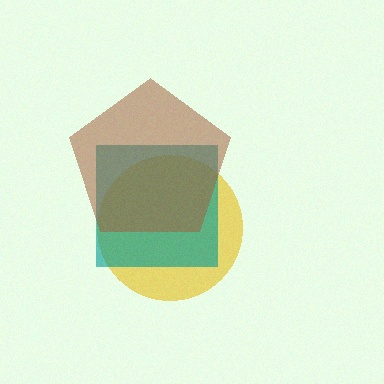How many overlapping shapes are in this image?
There are 3 overlapping shapes in the image.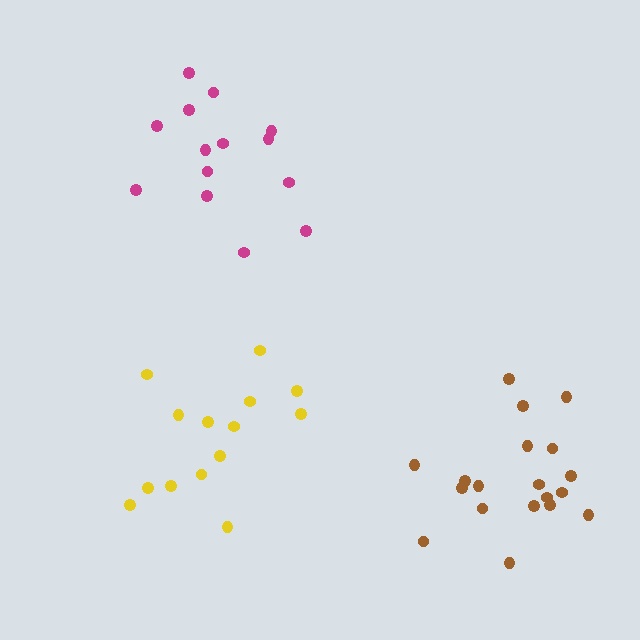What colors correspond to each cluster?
The clusters are colored: magenta, yellow, brown.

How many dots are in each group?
Group 1: 14 dots, Group 2: 14 dots, Group 3: 19 dots (47 total).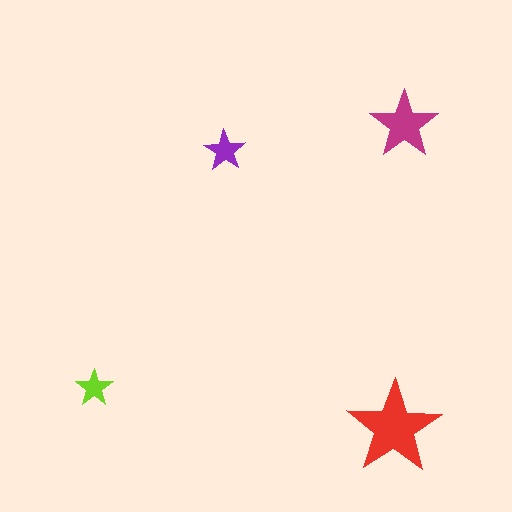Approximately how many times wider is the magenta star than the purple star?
About 1.5 times wider.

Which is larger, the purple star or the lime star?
The purple one.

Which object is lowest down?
The red star is bottommost.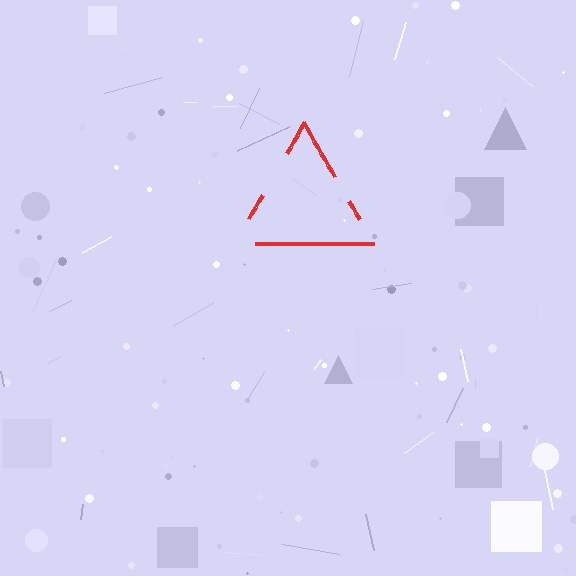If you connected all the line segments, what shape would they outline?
They would outline a triangle.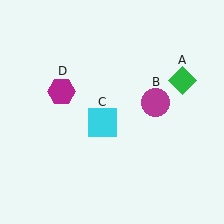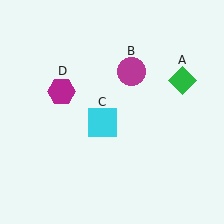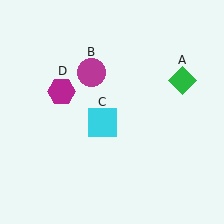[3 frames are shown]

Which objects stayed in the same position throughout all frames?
Green diamond (object A) and cyan square (object C) and magenta hexagon (object D) remained stationary.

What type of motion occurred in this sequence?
The magenta circle (object B) rotated counterclockwise around the center of the scene.